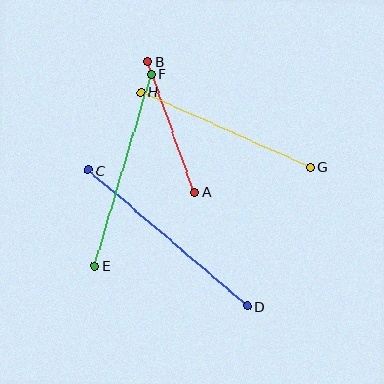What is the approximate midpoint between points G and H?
The midpoint is at approximately (225, 130) pixels.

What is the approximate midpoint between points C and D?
The midpoint is at approximately (168, 238) pixels.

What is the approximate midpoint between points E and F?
The midpoint is at approximately (123, 170) pixels.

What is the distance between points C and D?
The distance is approximately 209 pixels.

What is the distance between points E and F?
The distance is approximately 200 pixels.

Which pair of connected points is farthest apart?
Points C and D are farthest apart.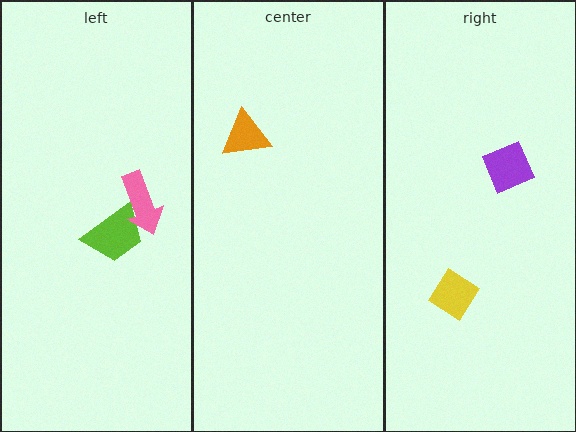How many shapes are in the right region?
2.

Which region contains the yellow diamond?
The right region.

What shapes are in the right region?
The yellow diamond, the purple square.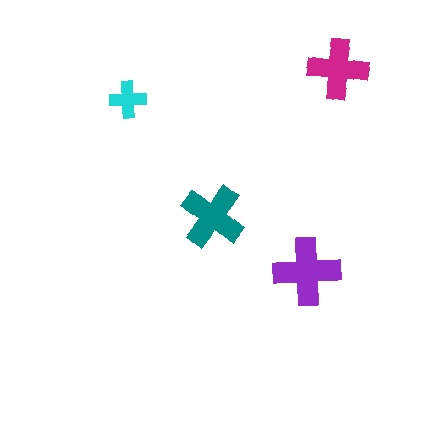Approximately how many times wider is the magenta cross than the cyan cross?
About 1.5 times wider.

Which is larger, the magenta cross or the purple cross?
The purple one.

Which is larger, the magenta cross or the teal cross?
The teal one.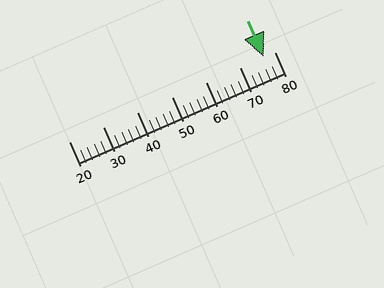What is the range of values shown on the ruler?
The ruler shows values from 20 to 80.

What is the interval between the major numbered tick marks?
The major tick marks are spaced 10 units apart.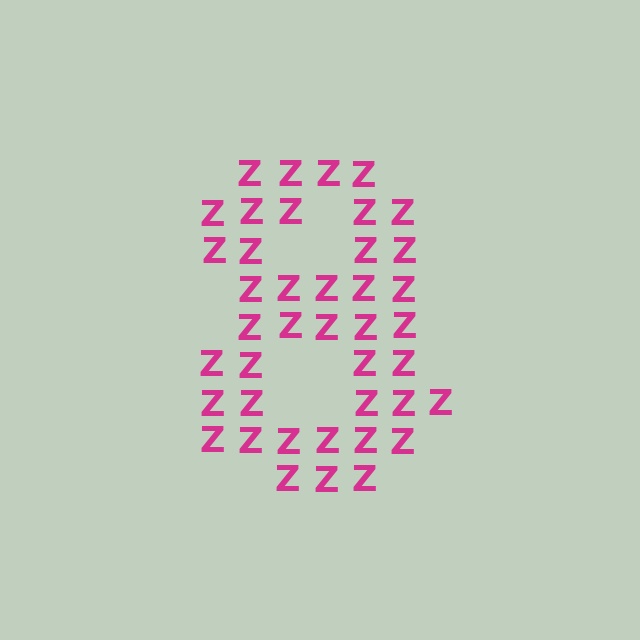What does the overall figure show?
The overall figure shows the digit 8.